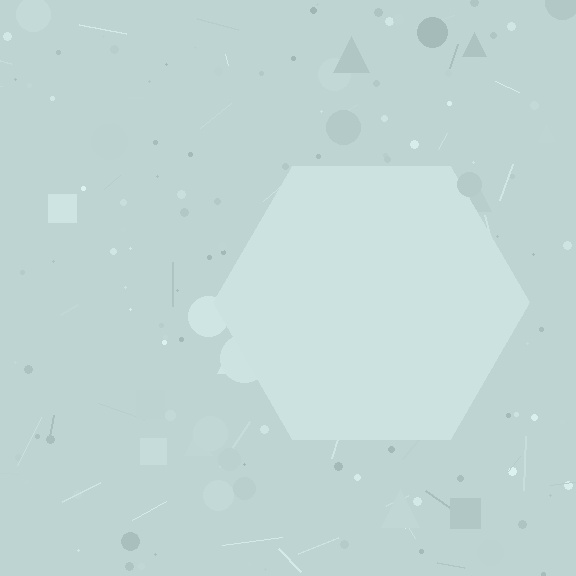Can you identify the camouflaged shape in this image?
The camouflaged shape is a hexagon.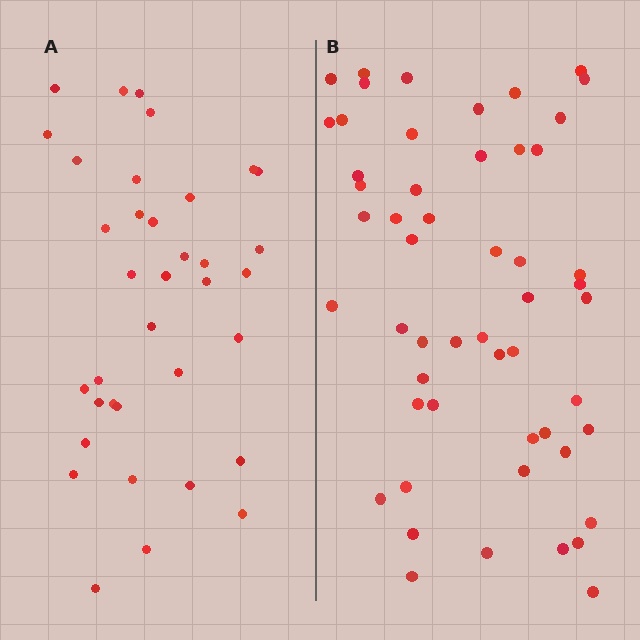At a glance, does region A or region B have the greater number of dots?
Region B (the right region) has more dots.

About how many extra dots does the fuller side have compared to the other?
Region B has approximately 15 more dots than region A.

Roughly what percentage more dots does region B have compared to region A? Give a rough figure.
About 45% more.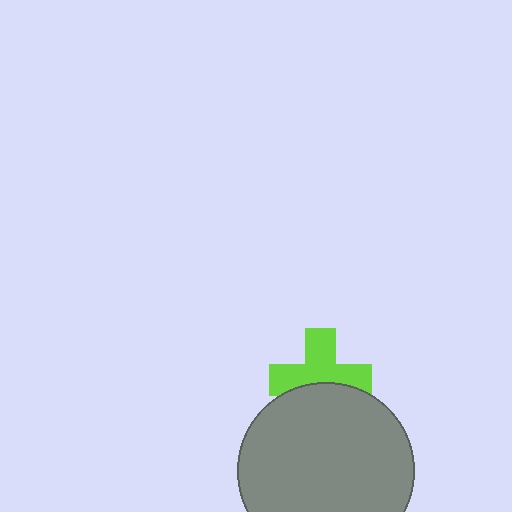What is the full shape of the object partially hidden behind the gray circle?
The partially hidden object is a lime cross.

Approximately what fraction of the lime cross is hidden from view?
Roughly 36% of the lime cross is hidden behind the gray circle.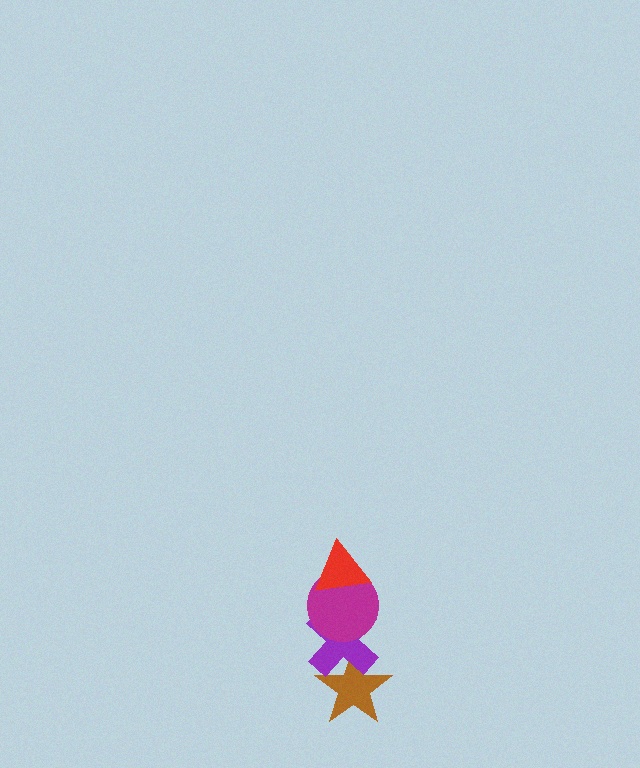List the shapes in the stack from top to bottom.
From top to bottom: the red triangle, the magenta circle, the purple cross, the brown star.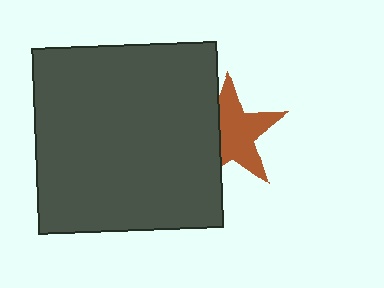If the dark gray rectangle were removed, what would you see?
You would see the complete brown star.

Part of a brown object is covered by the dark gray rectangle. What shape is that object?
It is a star.